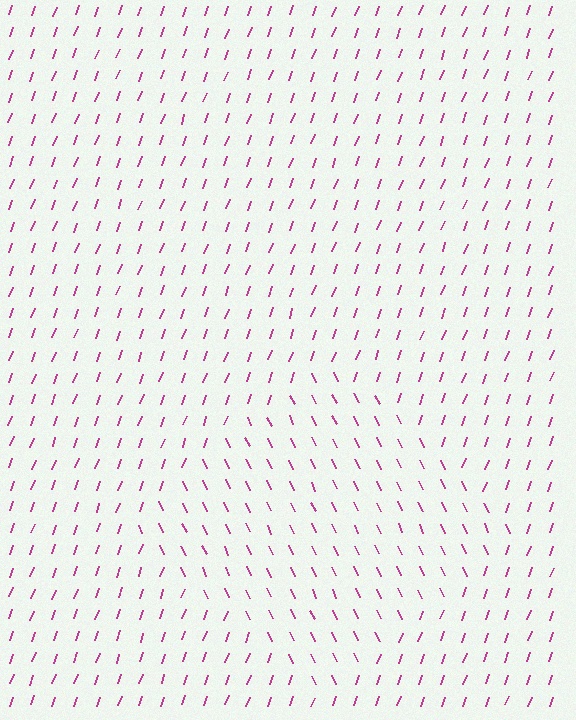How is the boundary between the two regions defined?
The boundary is defined purely by a change in line orientation (approximately 45 degrees difference). All lines are the same color and thickness.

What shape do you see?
I see a diamond.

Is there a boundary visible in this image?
Yes, there is a texture boundary formed by a change in line orientation.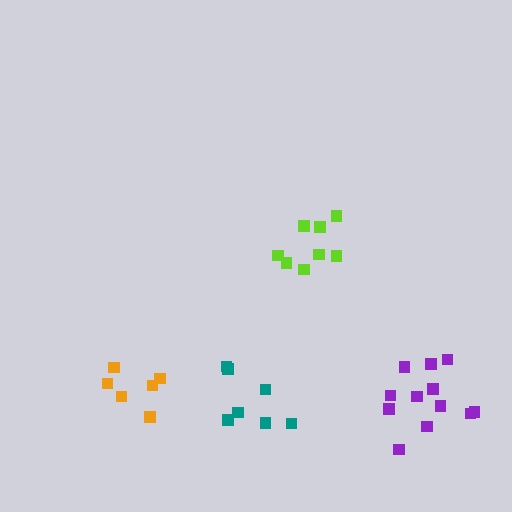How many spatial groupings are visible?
There are 4 spatial groupings.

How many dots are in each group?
Group 1: 7 dots, Group 2: 8 dots, Group 3: 6 dots, Group 4: 12 dots (33 total).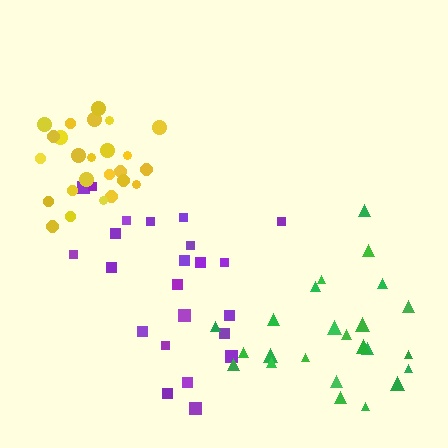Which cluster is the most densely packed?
Yellow.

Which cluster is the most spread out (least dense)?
Green.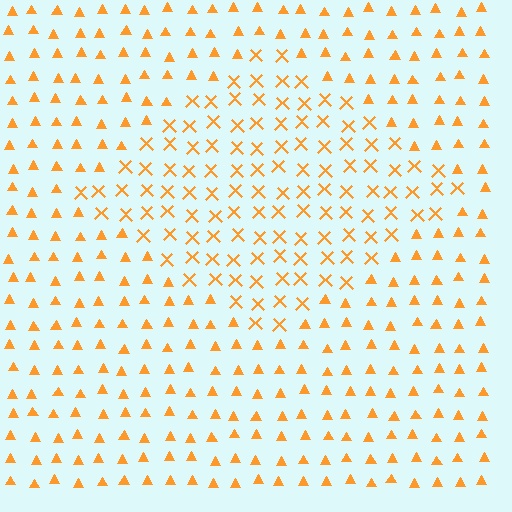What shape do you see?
I see a diamond.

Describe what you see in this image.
The image is filled with small orange elements arranged in a uniform grid. A diamond-shaped region contains X marks, while the surrounding area contains triangles. The boundary is defined purely by the change in element shape.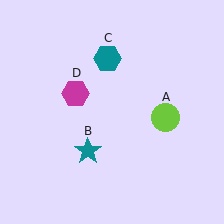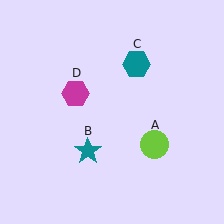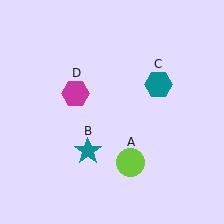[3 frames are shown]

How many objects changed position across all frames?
2 objects changed position: lime circle (object A), teal hexagon (object C).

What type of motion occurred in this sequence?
The lime circle (object A), teal hexagon (object C) rotated clockwise around the center of the scene.